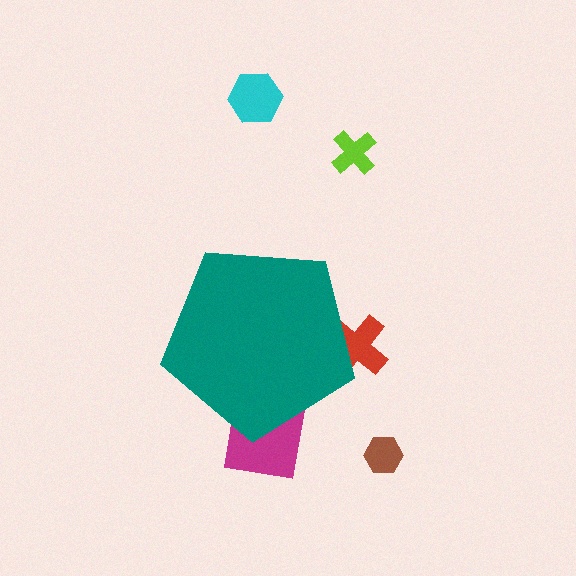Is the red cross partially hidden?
Yes, the red cross is partially hidden behind the teal pentagon.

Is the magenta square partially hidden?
Yes, the magenta square is partially hidden behind the teal pentagon.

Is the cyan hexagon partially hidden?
No, the cyan hexagon is fully visible.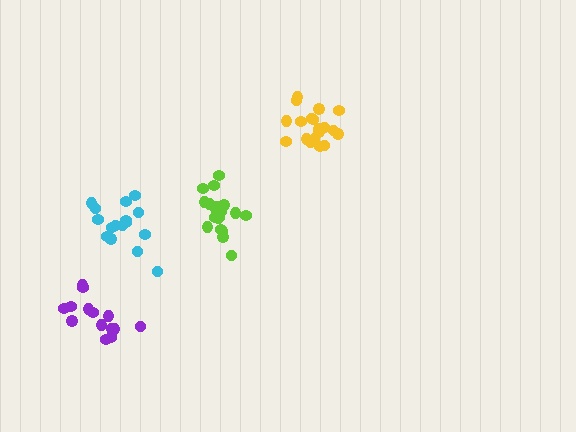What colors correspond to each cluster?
The clusters are colored: yellow, cyan, lime, purple.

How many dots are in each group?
Group 1: 19 dots, Group 2: 16 dots, Group 3: 19 dots, Group 4: 14 dots (68 total).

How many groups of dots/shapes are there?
There are 4 groups.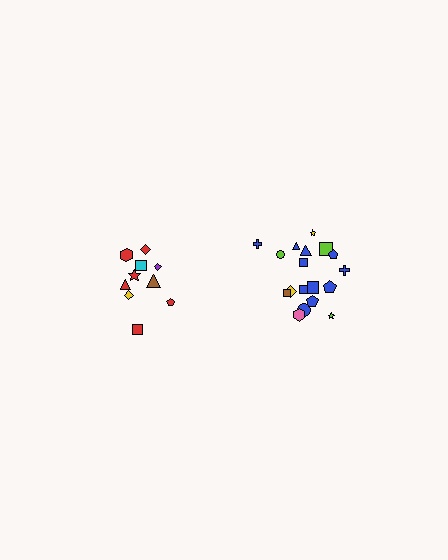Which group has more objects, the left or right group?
The right group.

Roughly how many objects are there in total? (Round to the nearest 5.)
Roughly 30 objects in total.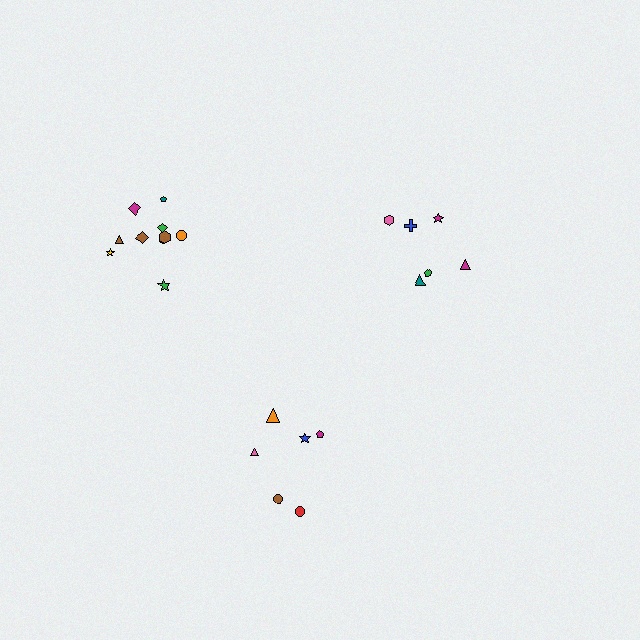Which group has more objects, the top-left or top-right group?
The top-left group.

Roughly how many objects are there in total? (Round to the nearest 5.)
Roughly 20 objects in total.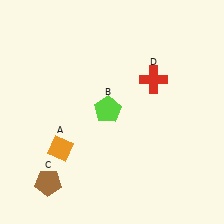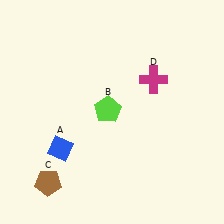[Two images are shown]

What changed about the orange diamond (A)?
In Image 1, A is orange. In Image 2, it changed to blue.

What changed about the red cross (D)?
In Image 1, D is red. In Image 2, it changed to magenta.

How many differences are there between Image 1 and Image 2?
There are 2 differences between the two images.